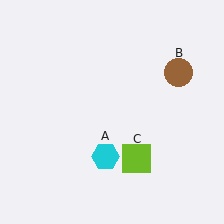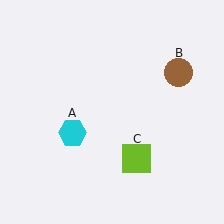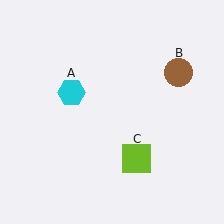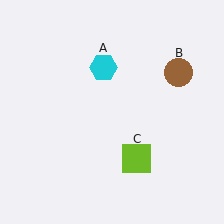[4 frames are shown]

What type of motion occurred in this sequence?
The cyan hexagon (object A) rotated clockwise around the center of the scene.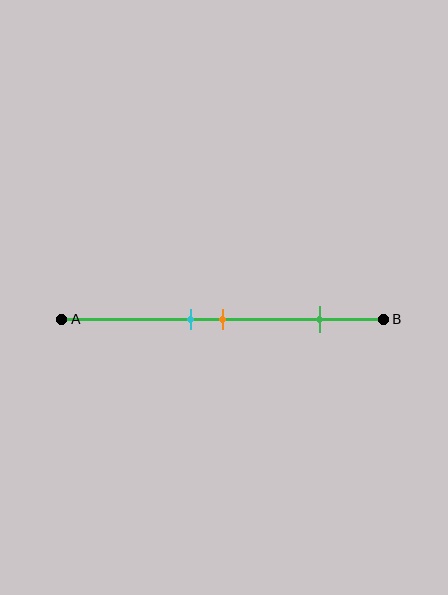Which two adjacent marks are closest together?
The cyan and orange marks are the closest adjacent pair.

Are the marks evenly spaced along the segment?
No, the marks are not evenly spaced.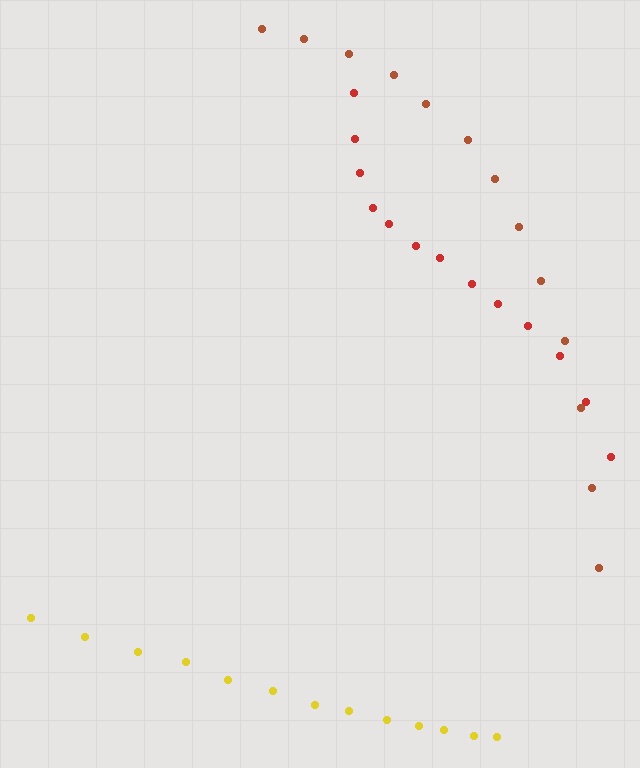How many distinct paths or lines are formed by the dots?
There are 3 distinct paths.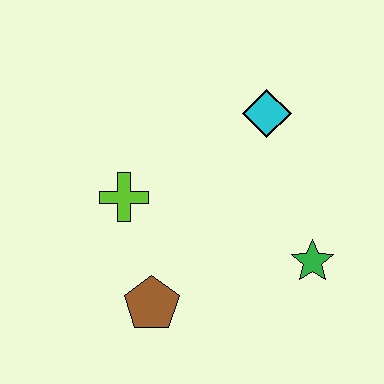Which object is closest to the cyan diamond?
The green star is closest to the cyan diamond.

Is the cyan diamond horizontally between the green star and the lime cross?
Yes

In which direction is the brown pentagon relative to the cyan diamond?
The brown pentagon is below the cyan diamond.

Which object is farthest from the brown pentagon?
The cyan diamond is farthest from the brown pentagon.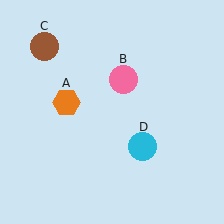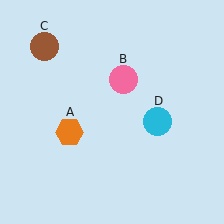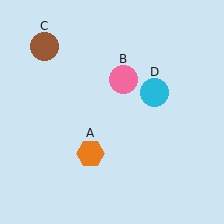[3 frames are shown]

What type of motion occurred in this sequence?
The orange hexagon (object A), cyan circle (object D) rotated counterclockwise around the center of the scene.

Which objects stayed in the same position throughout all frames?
Pink circle (object B) and brown circle (object C) remained stationary.